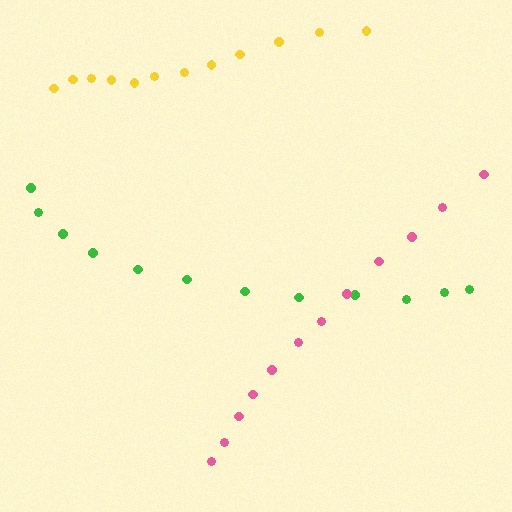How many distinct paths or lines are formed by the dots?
There are 3 distinct paths.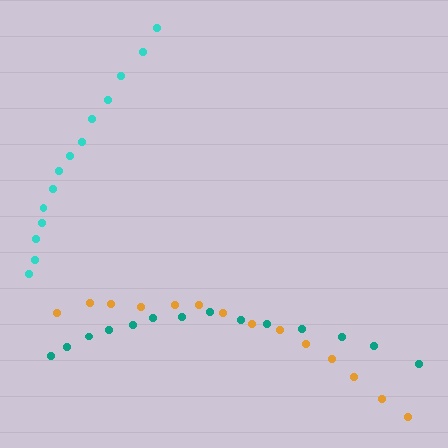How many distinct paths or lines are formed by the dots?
There are 3 distinct paths.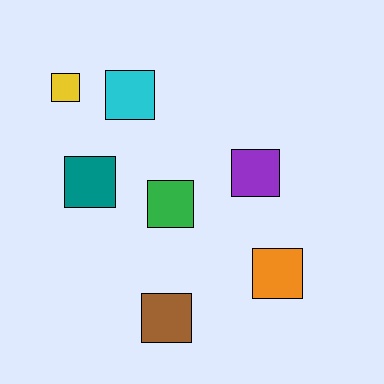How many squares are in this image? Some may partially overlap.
There are 7 squares.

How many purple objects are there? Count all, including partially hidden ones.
There is 1 purple object.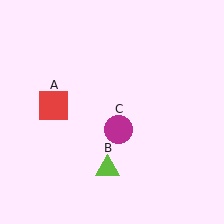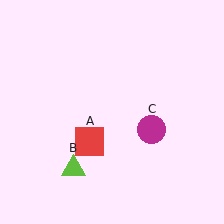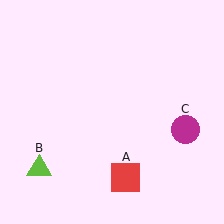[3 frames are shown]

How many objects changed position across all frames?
3 objects changed position: red square (object A), lime triangle (object B), magenta circle (object C).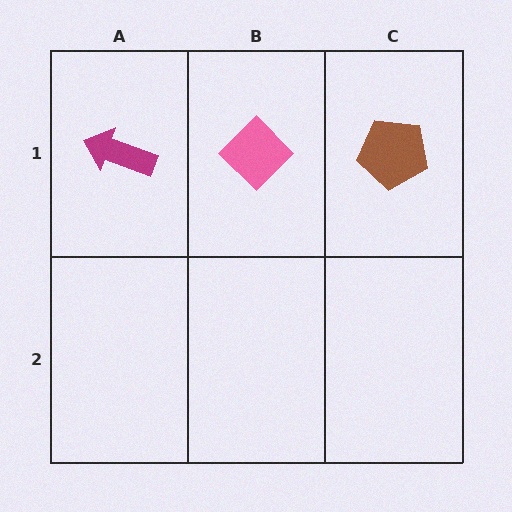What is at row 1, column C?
A brown pentagon.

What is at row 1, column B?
A pink diamond.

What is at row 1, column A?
A magenta arrow.